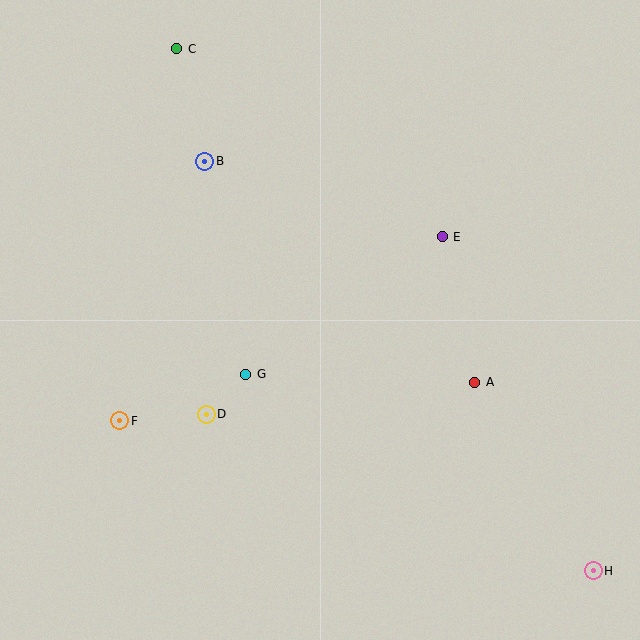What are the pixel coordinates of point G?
Point G is at (246, 374).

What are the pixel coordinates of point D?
Point D is at (206, 414).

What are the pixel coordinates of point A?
Point A is at (475, 383).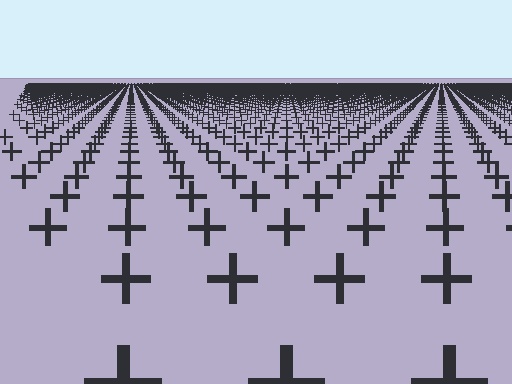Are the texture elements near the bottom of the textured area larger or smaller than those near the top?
Larger. Near the bottom, elements are closer to the viewer and appear at a bigger on-screen size.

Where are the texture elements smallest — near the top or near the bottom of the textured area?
Near the top.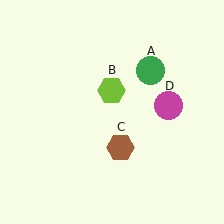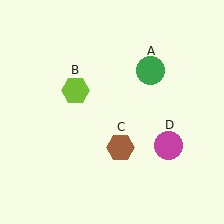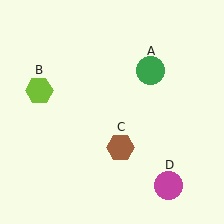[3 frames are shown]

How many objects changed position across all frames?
2 objects changed position: lime hexagon (object B), magenta circle (object D).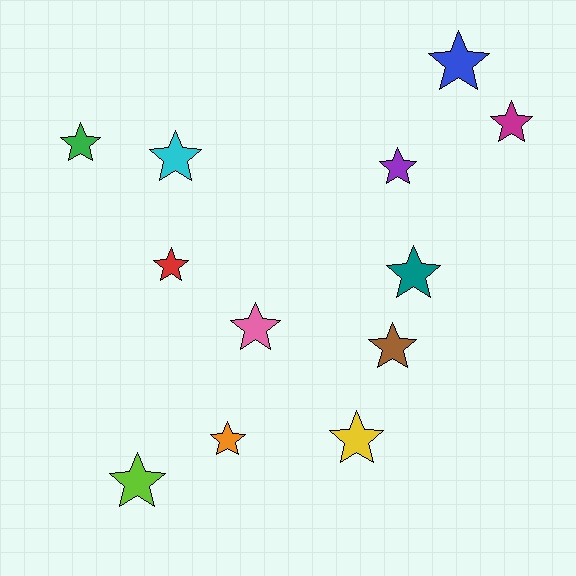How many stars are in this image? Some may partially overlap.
There are 12 stars.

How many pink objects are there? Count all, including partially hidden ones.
There is 1 pink object.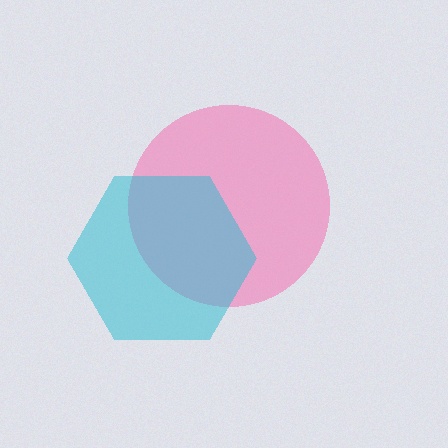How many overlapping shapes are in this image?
There are 2 overlapping shapes in the image.